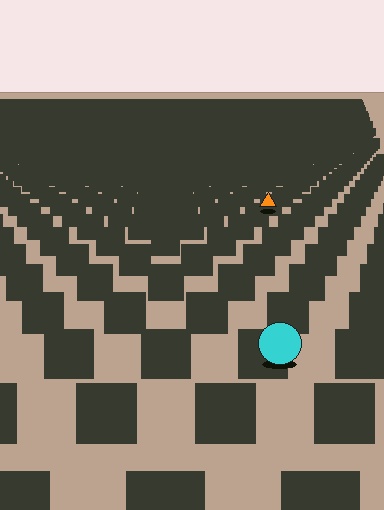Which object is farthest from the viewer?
The orange triangle is farthest from the viewer. It appears smaller and the ground texture around it is denser.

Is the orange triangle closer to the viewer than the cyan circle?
No. The cyan circle is closer — you can tell from the texture gradient: the ground texture is coarser near it.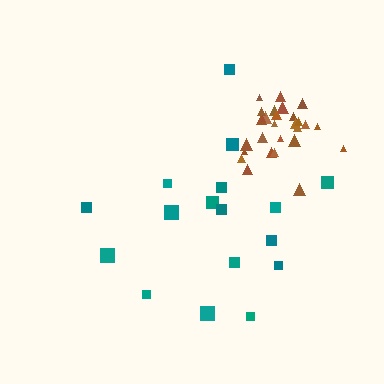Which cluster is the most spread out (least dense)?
Teal.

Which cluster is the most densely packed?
Brown.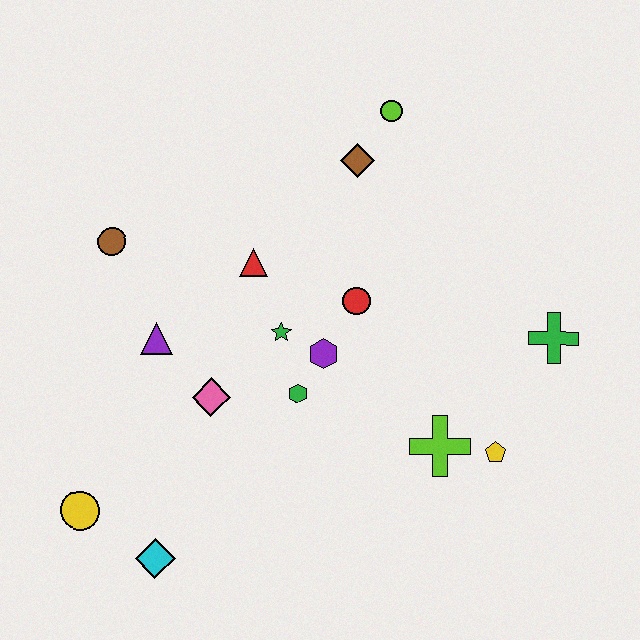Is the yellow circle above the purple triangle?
No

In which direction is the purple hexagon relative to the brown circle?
The purple hexagon is to the right of the brown circle.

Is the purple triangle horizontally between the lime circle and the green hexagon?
No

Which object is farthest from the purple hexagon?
The yellow circle is farthest from the purple hexagon.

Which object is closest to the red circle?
The purple hexagon is closest to the red circle.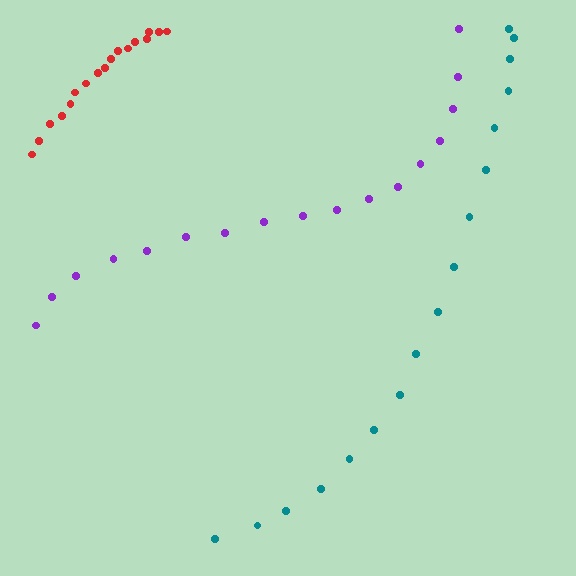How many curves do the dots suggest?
There are 3 distinct paths.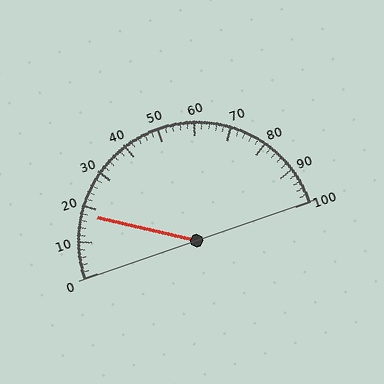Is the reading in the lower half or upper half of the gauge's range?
The reading is in the lower half of the range (0 to 100).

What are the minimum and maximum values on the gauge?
The gauge ranges from 0 to 100.